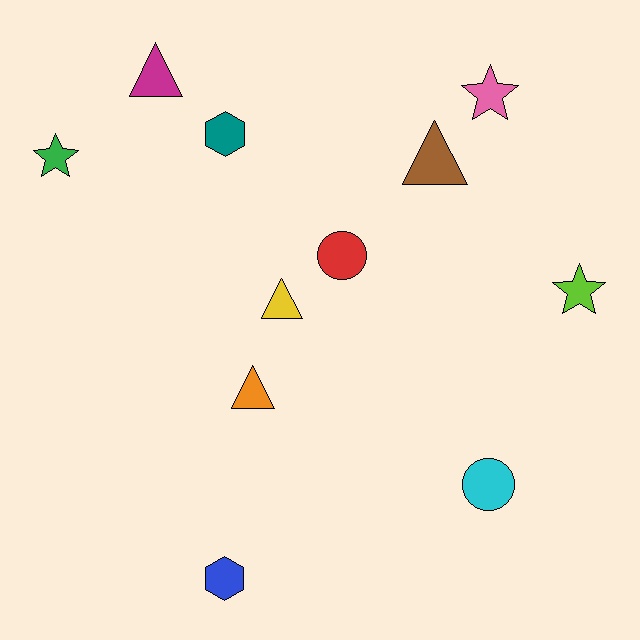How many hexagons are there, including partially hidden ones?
There are 2 hexagons.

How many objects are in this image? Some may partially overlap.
There are 11 objects.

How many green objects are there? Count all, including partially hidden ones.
There is 1 green object.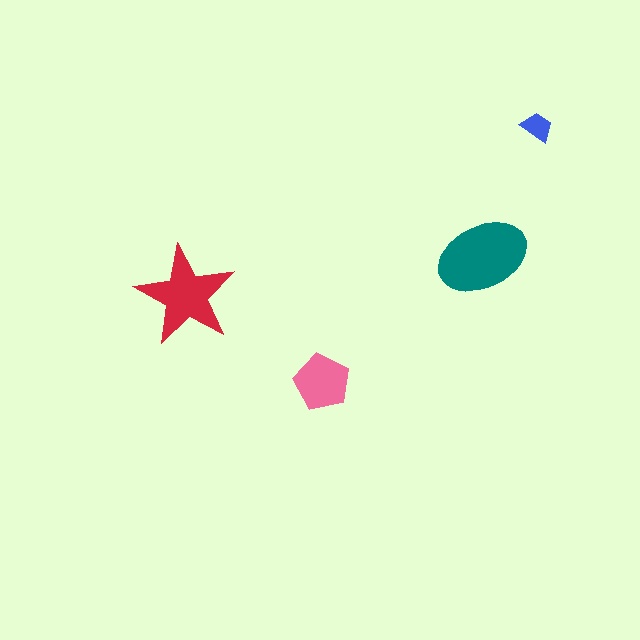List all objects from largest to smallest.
The teal ellipse, the red star, the pink pentagon, the blue trapezoid.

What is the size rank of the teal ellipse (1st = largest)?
1st.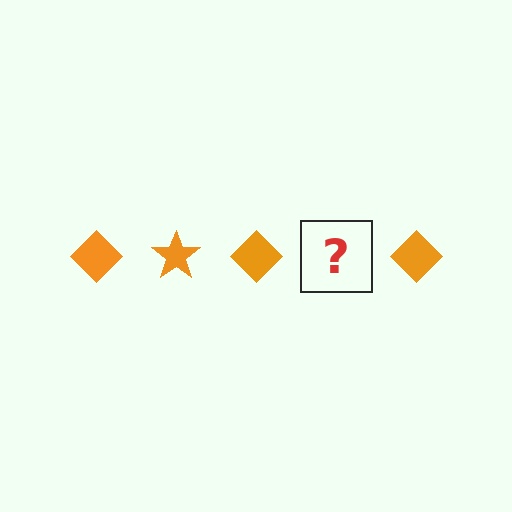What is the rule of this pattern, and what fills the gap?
The rule is that the pattern cycles through diamond, star shapes in orange. The gap should be filled with an orange star.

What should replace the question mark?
The question mark should be replaced with an orange star.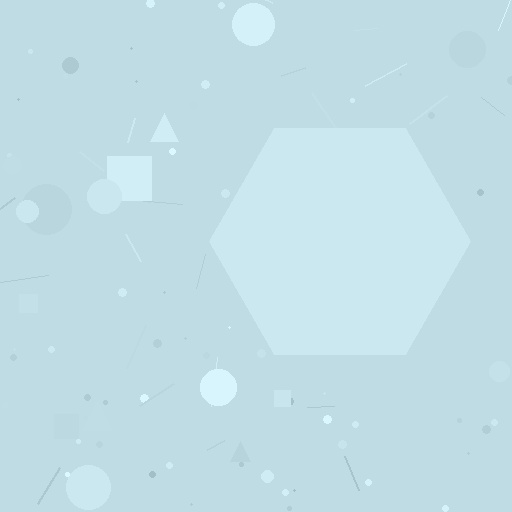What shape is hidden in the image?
A hexagon is hidden in the image.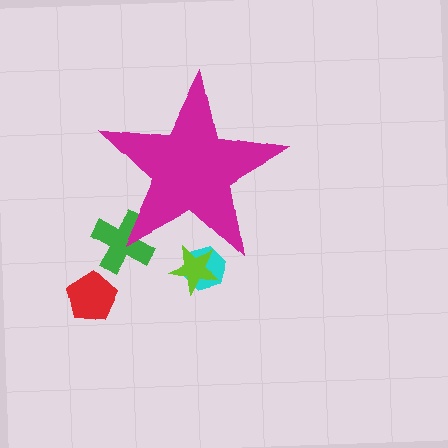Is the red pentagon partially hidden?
No, the red pentagon is fully visible.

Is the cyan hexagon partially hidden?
Yes, the cyan hexagon is partially hidden behind the magenta star.